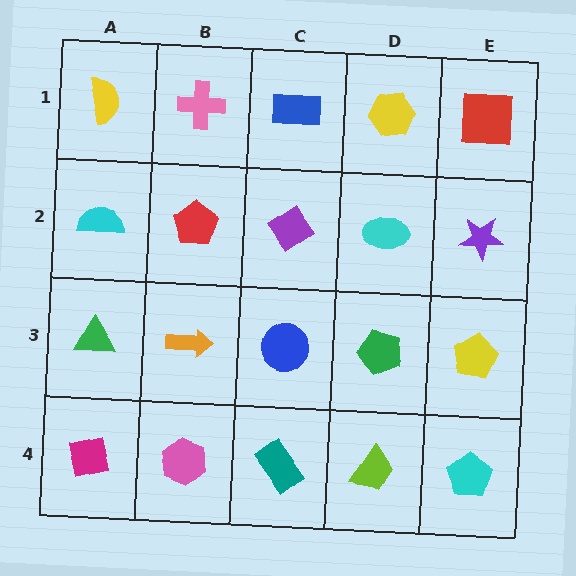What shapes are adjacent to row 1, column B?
A red pentagon (row 2, column B), a yellow semicircle (row 1, column A), a blue rectangle (row 1, column C).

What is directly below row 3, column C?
A teal rectangle.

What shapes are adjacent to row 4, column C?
A blue circle (row 3, column C), a pink hexagon (row 4, column B), a lime trapezoid (row 4, column D).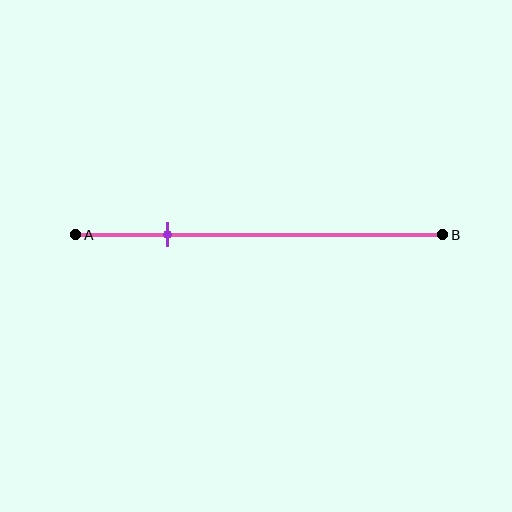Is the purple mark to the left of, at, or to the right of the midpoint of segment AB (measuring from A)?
The purple mark is to the left of the midpoint of segment AB.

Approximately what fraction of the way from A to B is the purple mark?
The purple mark is approximately 25% of the way from A to B.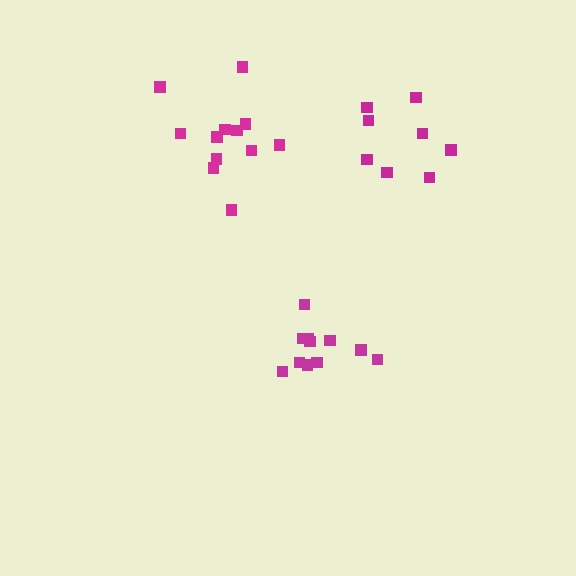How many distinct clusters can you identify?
There are 3 distinct clusters.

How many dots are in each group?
Group 1: 11 dots, Group 2: 8 dots, Group 3: 12 dots (31 total).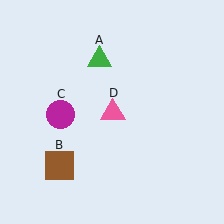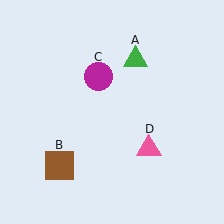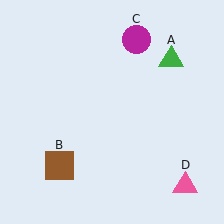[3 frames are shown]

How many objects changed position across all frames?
3 objects changed position: green triangle (object A), magenta circle (object C), pink triangle (object D).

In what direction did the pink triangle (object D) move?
The pink triangle (object D) moved down and to the right.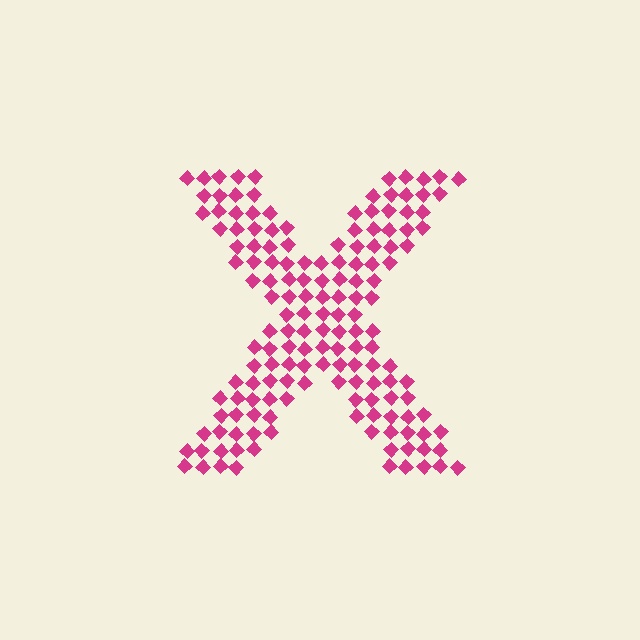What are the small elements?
The small elements are diamonds.